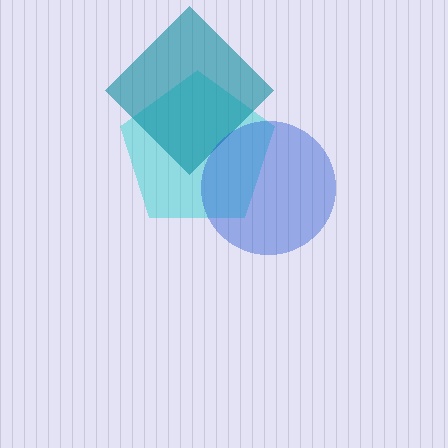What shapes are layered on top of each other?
The layered shapes are: a cyan pentagon, a teal diamond, a blue circle.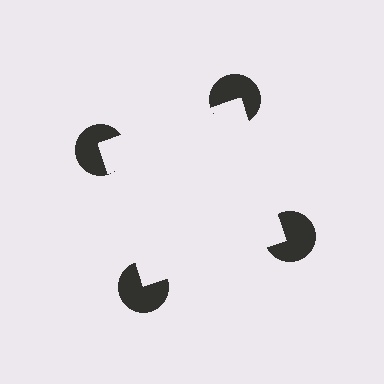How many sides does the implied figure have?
4 sides.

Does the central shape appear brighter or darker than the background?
It typically appears slightly brighter than the background, even though no actual brightness change is drawn.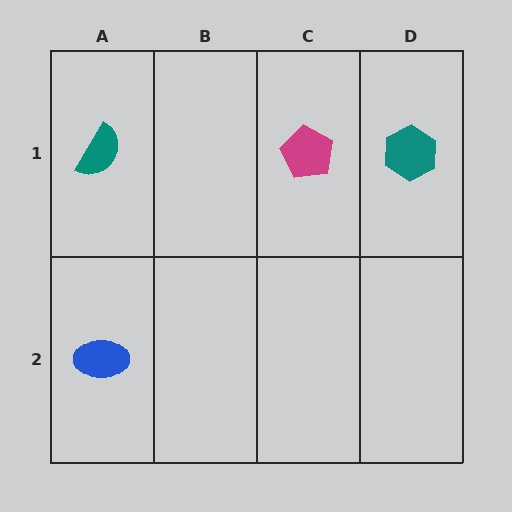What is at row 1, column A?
A teal semicircle.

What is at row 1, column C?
A magenta pentagon.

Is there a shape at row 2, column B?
No, that cell is empty.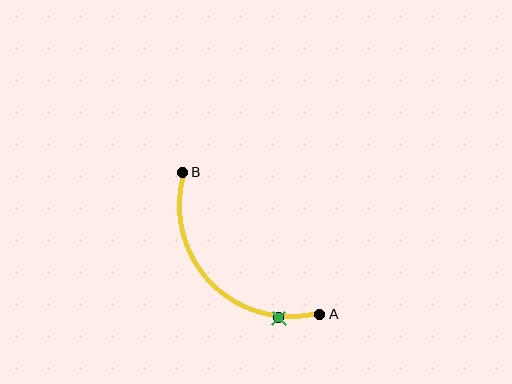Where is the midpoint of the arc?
The arc midpoint is the point on the curve farthest from the straight line joining A and B. It sits below and to the left of that line.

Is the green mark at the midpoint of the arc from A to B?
No. The green mark lies on the arc but is closer to endpoint A. The arc midpoint would be at the point on the curve equidistant along the arc from both A and B.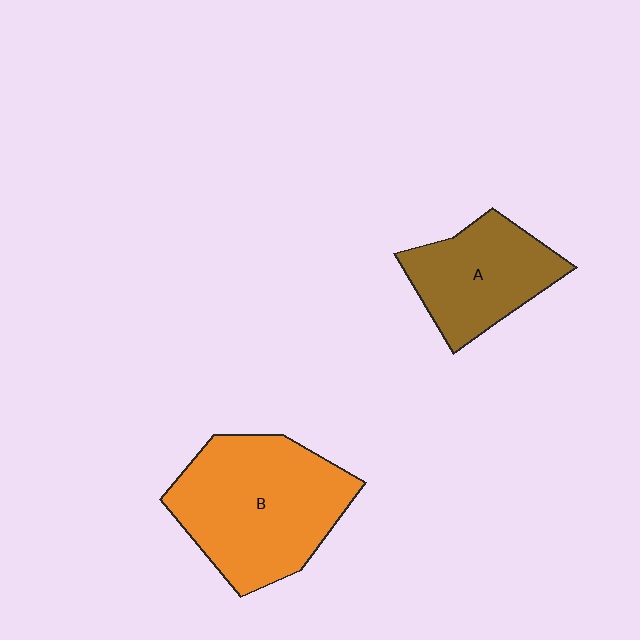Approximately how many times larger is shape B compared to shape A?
Approximately 1.6 times.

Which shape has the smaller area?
Shape A (brown).